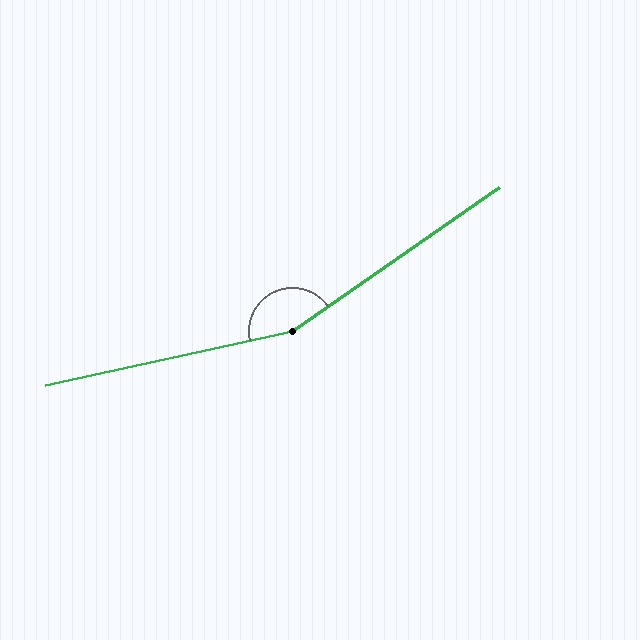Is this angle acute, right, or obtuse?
It is obtuse.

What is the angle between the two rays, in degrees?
Approximately 158 degrees.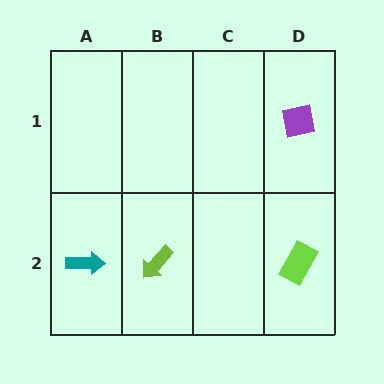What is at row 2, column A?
A teal arrow.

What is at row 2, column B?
A lime arrow.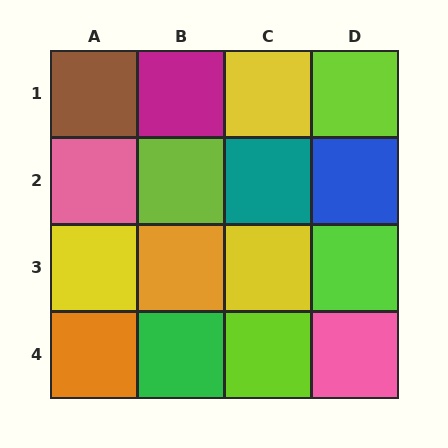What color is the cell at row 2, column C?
Teal.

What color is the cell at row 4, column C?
Lime.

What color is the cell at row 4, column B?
Green.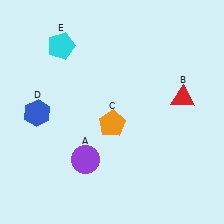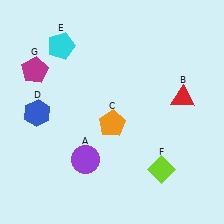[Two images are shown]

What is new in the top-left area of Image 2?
A magenta pentagon (G) was added in the top-left area of Image 2.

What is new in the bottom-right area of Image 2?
A lime diamond (F) was added in the bottom-right area of Image 2.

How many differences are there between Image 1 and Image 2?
There are 2 differences between the two images.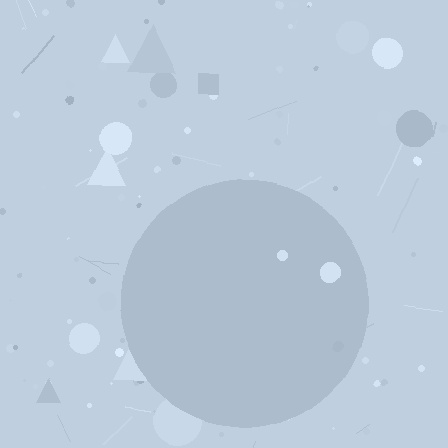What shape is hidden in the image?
A circle is hidden in the image.